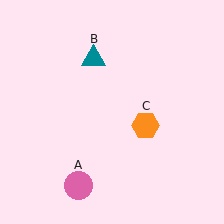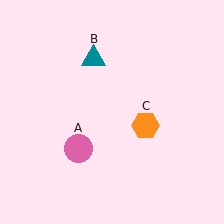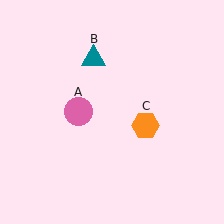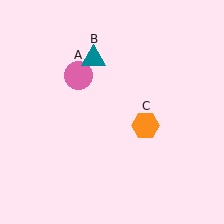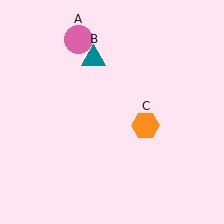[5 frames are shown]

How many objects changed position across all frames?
1 object changed position: pink circle (object A).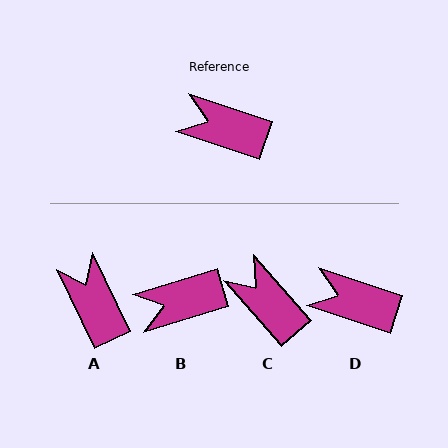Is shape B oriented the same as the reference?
No, it is off by about 35 degrees.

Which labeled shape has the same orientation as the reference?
D.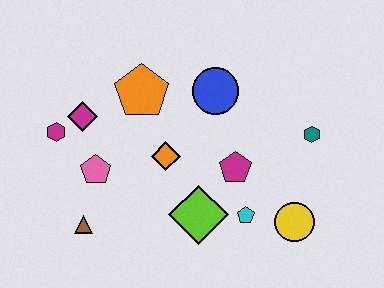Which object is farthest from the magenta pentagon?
The magenta hexagon is farthest from the magenta pentagon.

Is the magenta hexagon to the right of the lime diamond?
No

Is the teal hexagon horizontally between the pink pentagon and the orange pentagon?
No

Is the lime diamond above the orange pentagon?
No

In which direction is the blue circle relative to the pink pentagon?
The blue circle is to the right of the pink pentagon.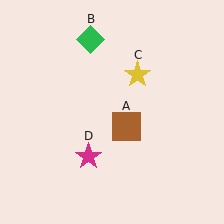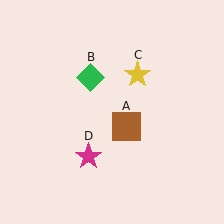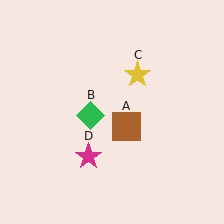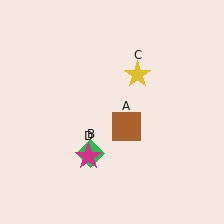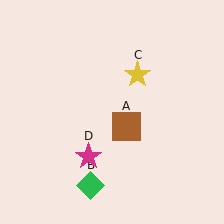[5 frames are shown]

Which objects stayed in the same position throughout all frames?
Brown square (object A) and yellow star (object C) and magenta star (object D) remained stationary.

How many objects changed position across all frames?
1 object changed position: green diamond (object B).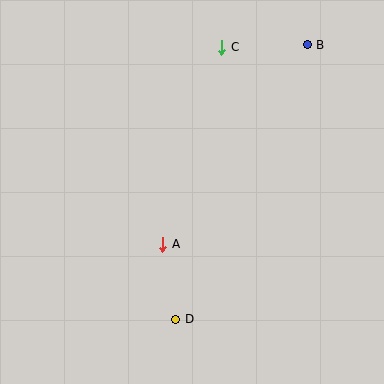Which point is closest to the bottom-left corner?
Point D is closest to the bottom-left corner.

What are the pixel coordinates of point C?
Point C is at (222, 47).